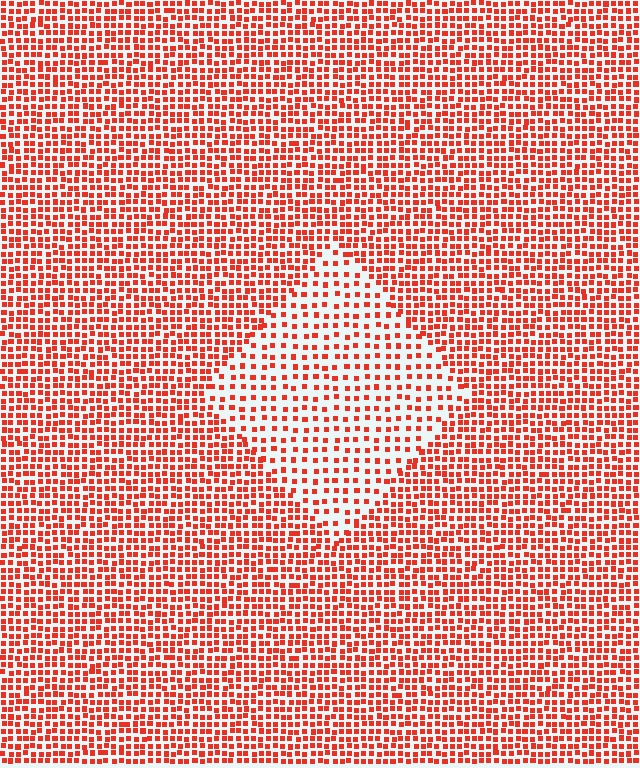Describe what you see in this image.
The image contains small red elements arranged at two different densities. A diamond-shaped region is visible where the elements are less densely packed than the surrounding area.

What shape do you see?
I see a diamond.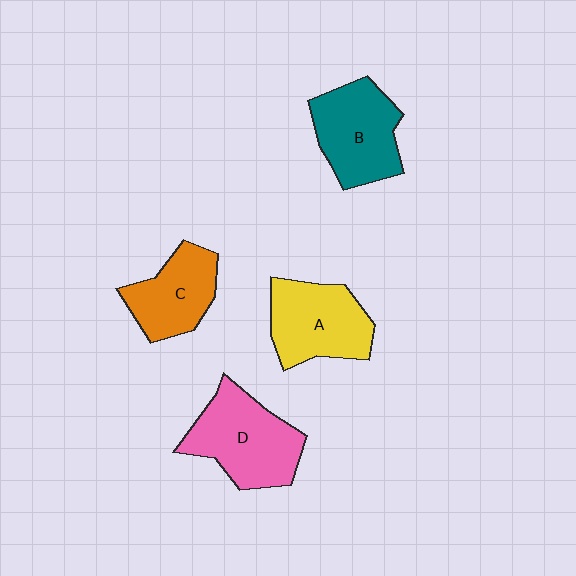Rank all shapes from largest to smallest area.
From largest to smallest: D (pink), B (teal), A (yellow), C (orange).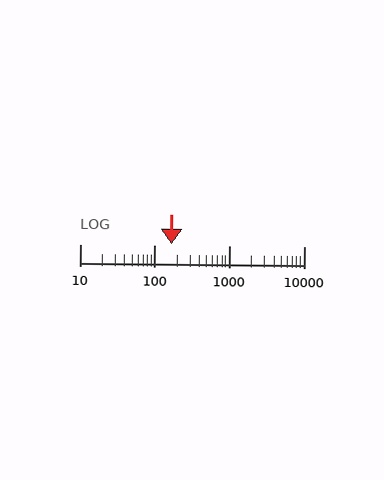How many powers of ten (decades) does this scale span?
The scale spans 3 decades, from 10 to 10000.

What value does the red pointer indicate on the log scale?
The pointer indicates approximately 170.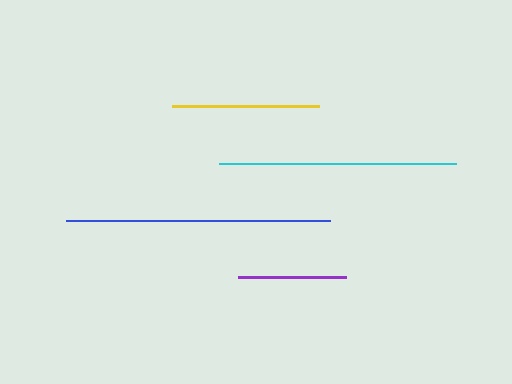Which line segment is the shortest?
The purple line is the shortest at approximately 108 pixels.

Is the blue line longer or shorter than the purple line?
The blue line is longer than the purple line.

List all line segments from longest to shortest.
From longest to shortest: blue, cyan, yellow, purple.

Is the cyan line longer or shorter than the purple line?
The cyan line is longer than the purple line.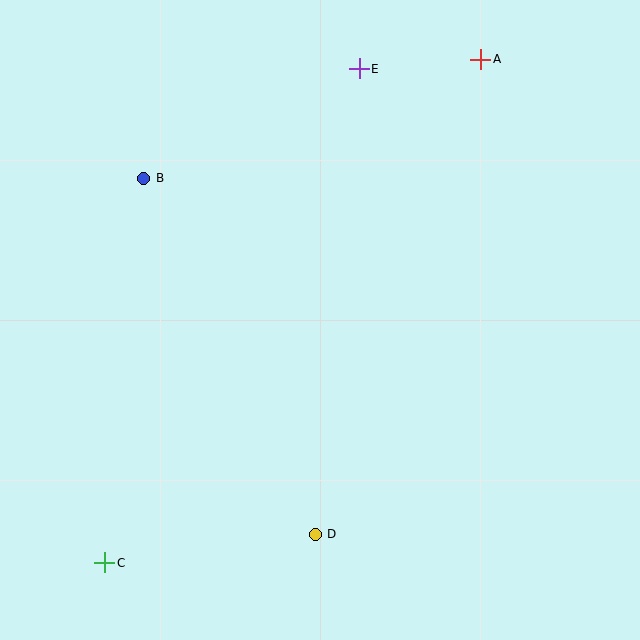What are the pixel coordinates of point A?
Point A is at (481, 59).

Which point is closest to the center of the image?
Point D at (315, 534) is closest to the center.